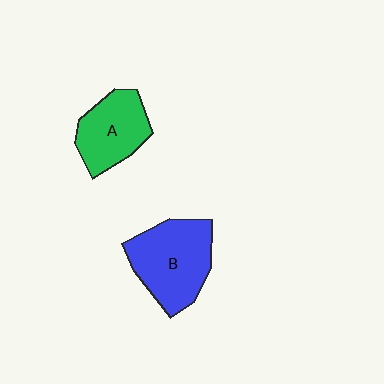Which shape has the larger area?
Shape B (blue).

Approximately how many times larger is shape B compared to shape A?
Approximately 1.3 times.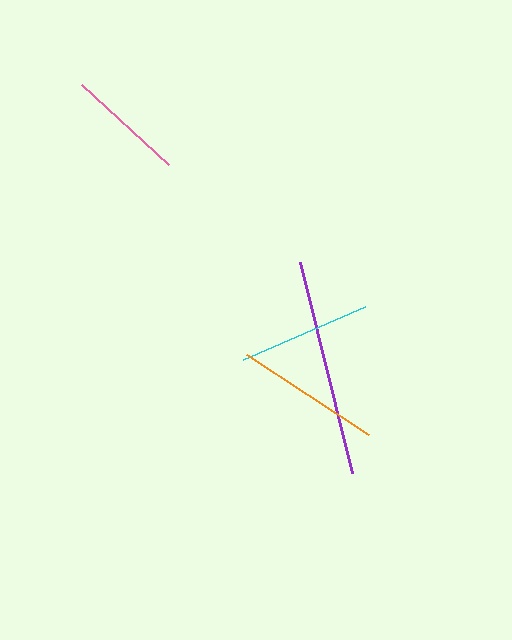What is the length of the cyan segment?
The cyan segment is approximately 132 pixels long.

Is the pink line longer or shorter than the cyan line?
The cyan line is longer than the pink line.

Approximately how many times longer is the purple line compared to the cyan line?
The purple line is approximately 1.6 times the length of the cyan line.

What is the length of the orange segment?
The orange segment is approximately 146 pixels long.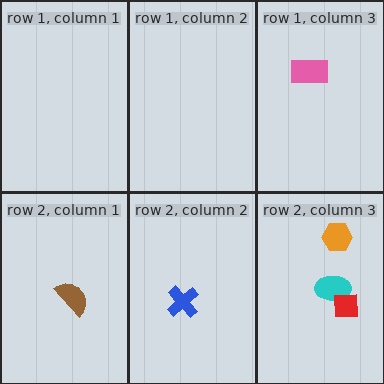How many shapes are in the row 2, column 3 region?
3.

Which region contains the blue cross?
The row 2, column 2 region.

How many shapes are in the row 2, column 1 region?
1.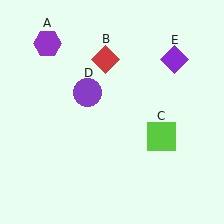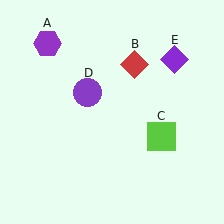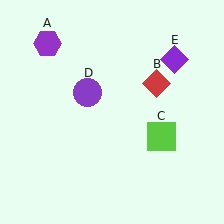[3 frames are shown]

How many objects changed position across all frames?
1 object changed position: red diamond (object B).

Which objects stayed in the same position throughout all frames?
Purple hexagon (object A) and lime square (object C) and purple circle (object D) and purple diamond (object E) remained stationary.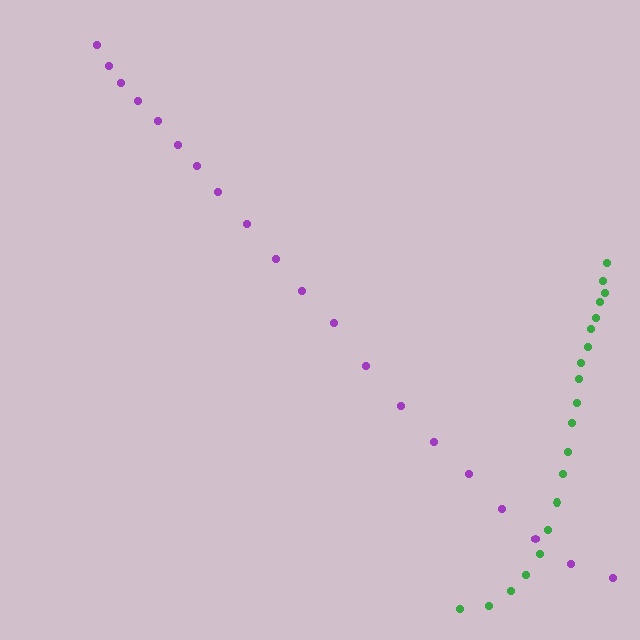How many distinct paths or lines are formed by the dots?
There are 2 distinct paths.